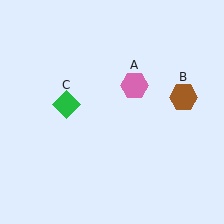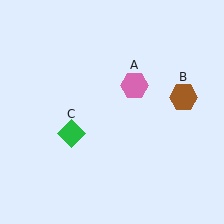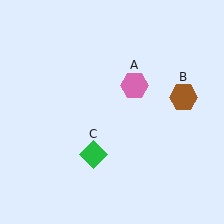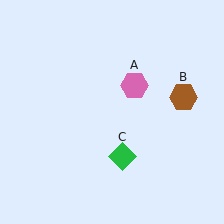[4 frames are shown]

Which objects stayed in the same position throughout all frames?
Pink hexagon (object A) and brown hexagon (object B) remained stationary.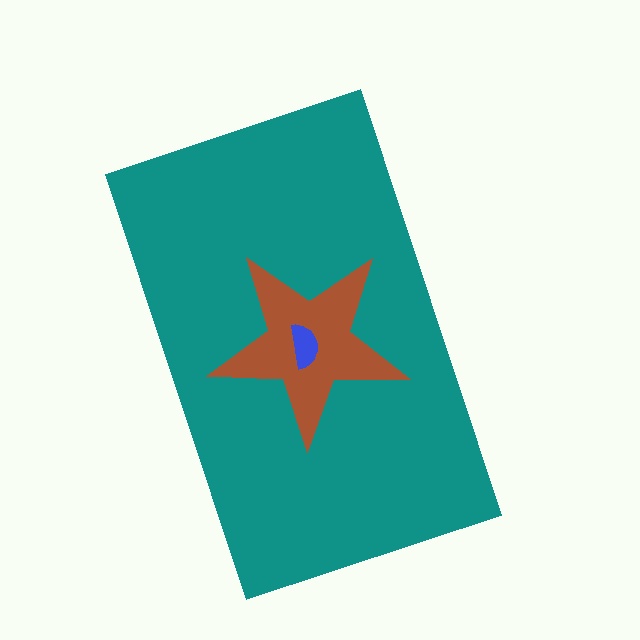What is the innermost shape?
The blue semicircle.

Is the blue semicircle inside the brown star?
Yes.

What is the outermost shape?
The teal rectangle.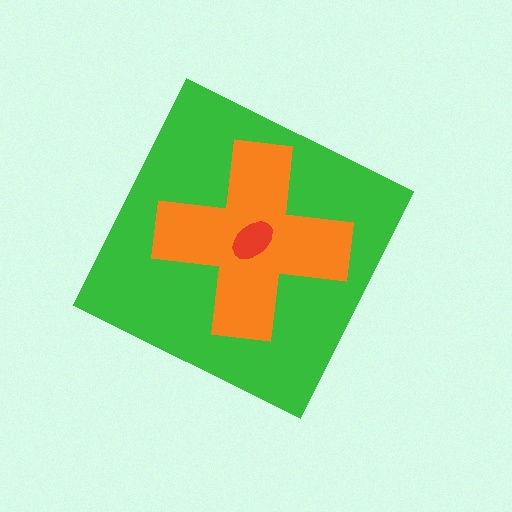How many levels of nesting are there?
3.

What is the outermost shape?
The green diamond.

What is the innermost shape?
The red ellipse.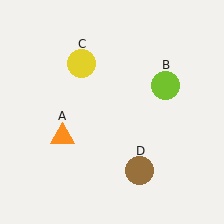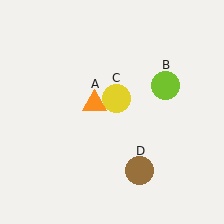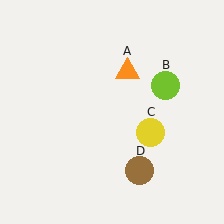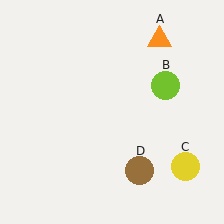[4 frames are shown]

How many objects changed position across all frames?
2 objects changed position: orange triangle (object A), yellow circle (object C).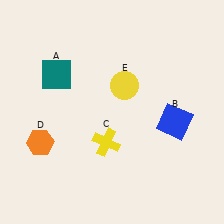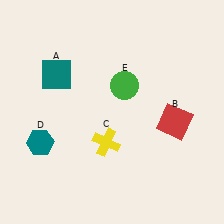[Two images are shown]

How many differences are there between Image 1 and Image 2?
There are 3 differences between the two images.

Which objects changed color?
B changed from blue to red. D changed from orange to teal. E changed from yellow to green.